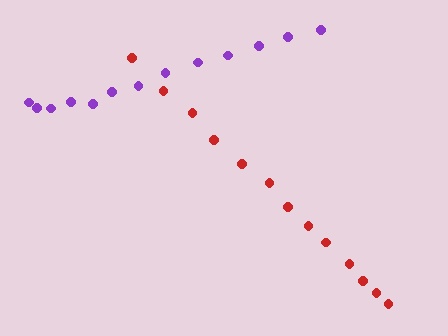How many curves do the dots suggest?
There are 2 distinct paths.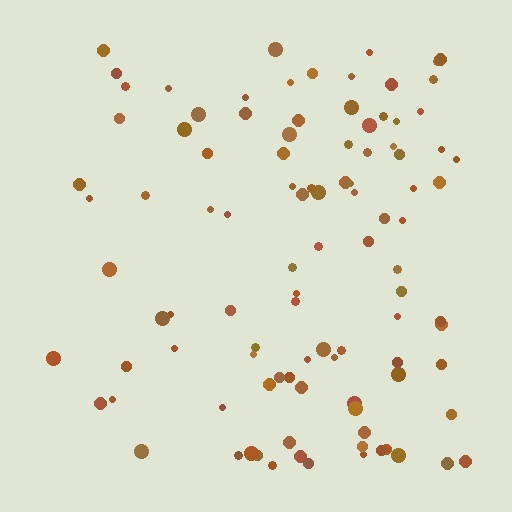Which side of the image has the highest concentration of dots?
The right.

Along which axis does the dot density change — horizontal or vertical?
Horizontal.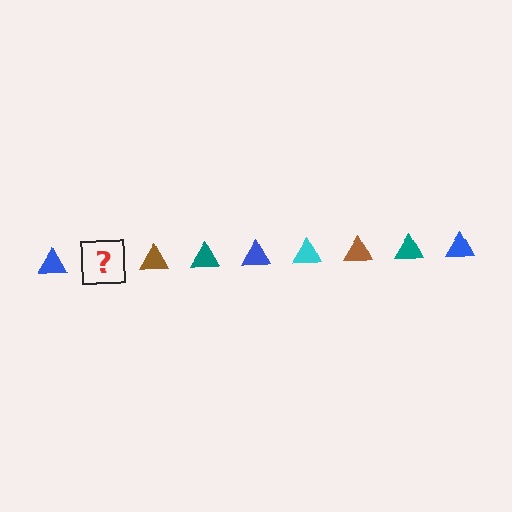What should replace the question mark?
The question mark should be replaced with a cyan triangle.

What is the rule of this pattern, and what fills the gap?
The rule is that the pattern cycles through blue, cyan, brown, teal triangles. The gap should be filled with a cyan triangle.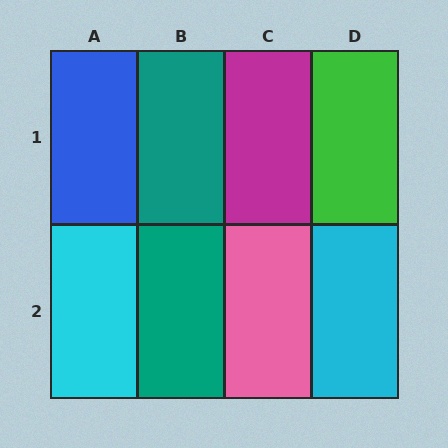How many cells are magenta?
1 cell is magenta.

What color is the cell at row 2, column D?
Cyan.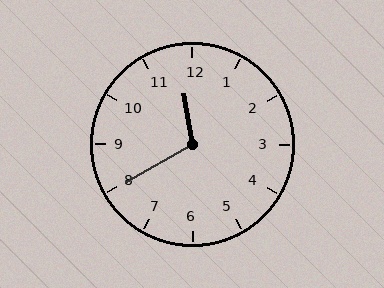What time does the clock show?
11:40.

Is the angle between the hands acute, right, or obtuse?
It is obtuse.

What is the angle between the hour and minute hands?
Approximately 110 degrees.